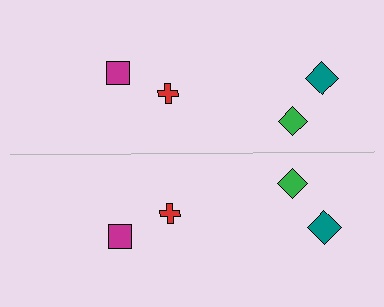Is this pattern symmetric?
Yes, this pattern has bilateral (reflection) symmetry.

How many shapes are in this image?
There are 8 shapes in this image.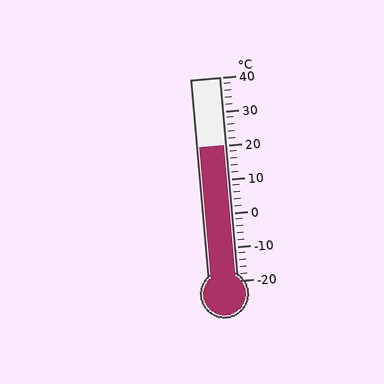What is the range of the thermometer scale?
The thermometer scale ranges from -20°C to 40°C.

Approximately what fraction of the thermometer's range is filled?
The thermometer is filled to approximately 65% of its range.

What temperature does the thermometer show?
The thermometer shows approximately 20°C.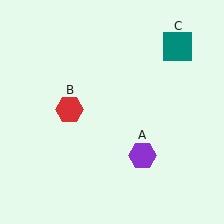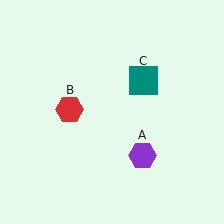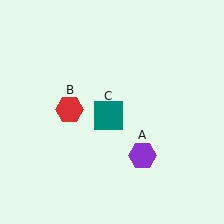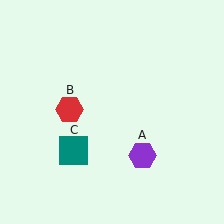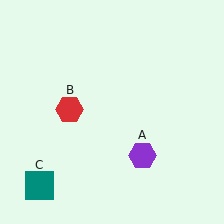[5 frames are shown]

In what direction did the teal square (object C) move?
The teal square (object C) moved down and to the left.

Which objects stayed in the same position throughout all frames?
Purple hexagon (object A) and red hexagon (object B) remained stationary.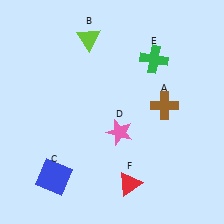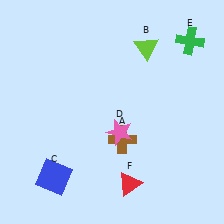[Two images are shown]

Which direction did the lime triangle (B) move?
The lime triangle (B) moved right.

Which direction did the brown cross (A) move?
The brown cross (A) moved left.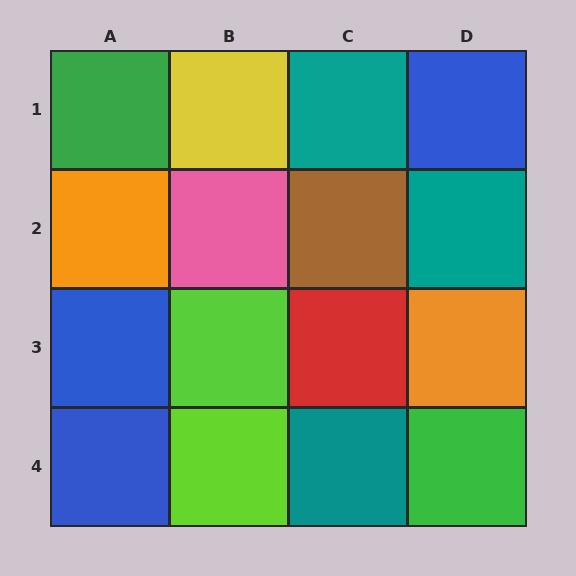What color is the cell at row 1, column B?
Yellow.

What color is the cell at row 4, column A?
Blue.